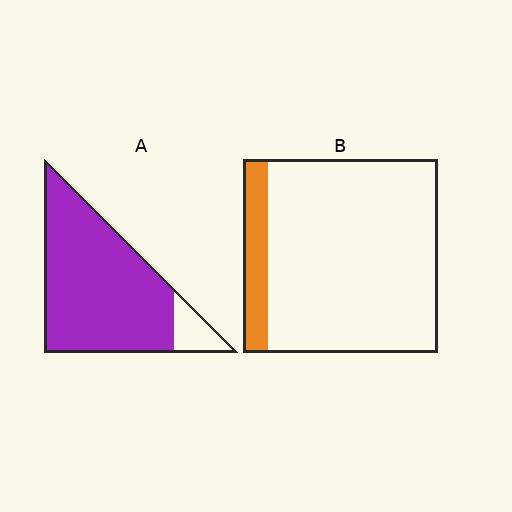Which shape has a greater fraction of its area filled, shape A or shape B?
Shape A.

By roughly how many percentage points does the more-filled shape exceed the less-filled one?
By roughly 75 percentage points (A over B).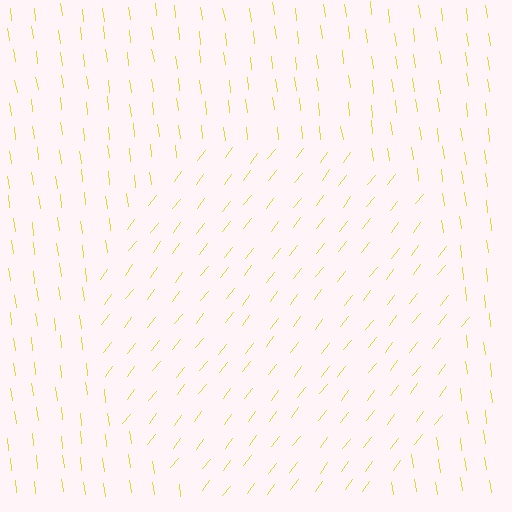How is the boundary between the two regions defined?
The boundary is defined purely by a change in line orientation (approximately 45 degrees difference). All lines are the same color and thickness.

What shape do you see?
I see a circle.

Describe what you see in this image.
The image is filled with small yellow line segments. A circle region in the image has lines oriented differently from the surrounding lines, creating a visible texture boundary.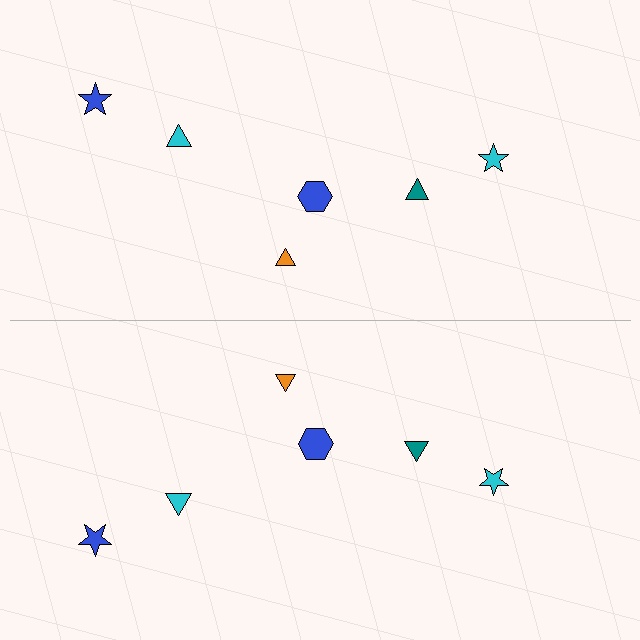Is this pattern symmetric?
Yes, this pattern has bilateral (reflection) symmetry.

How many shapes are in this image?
There are 12 shapes in this image.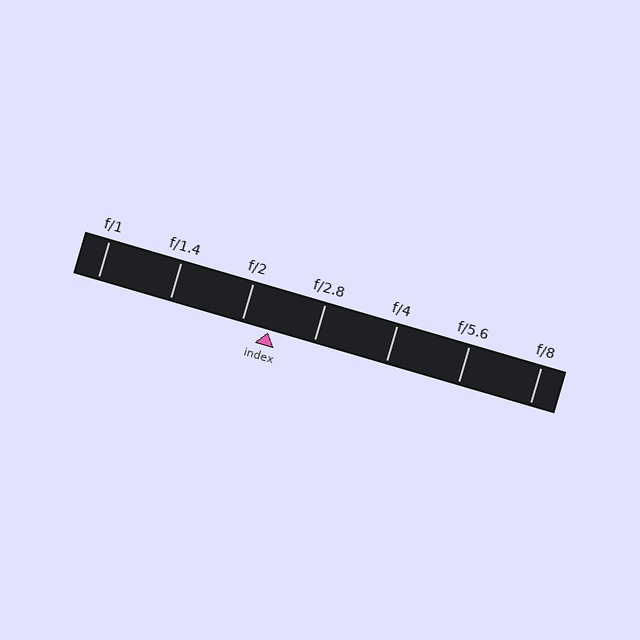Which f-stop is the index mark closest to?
The index mark is closest to f/2.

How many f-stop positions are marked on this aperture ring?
There are 7 f-stop positions marked.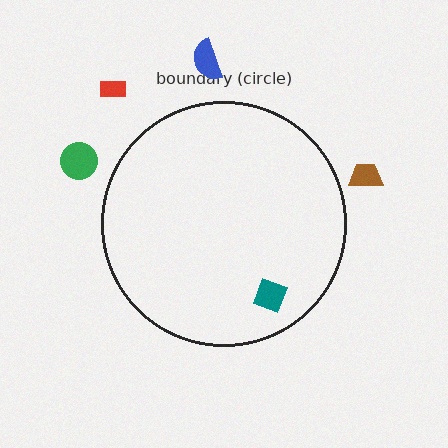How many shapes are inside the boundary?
1 inside, 4 outside.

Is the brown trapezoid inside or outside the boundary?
Outside.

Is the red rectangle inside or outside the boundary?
Outside.